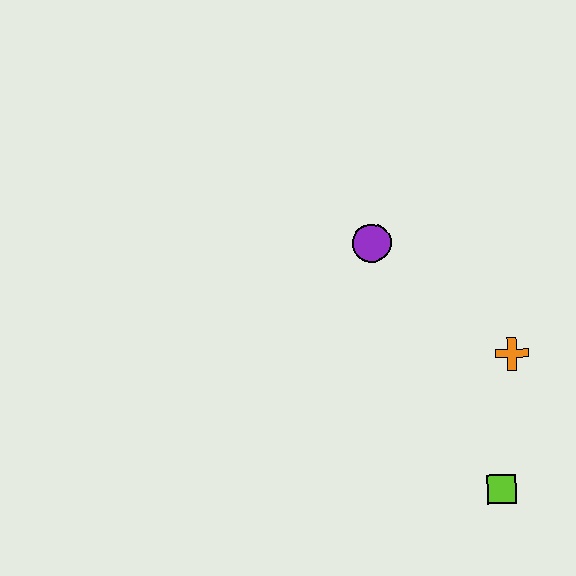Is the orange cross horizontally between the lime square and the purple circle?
No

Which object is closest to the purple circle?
The orange cross is closest to the purple circle.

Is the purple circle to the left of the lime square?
Yes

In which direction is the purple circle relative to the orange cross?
The purple circle is to the left of the orange cross.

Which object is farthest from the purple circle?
The lime square is farthest from the purple circle.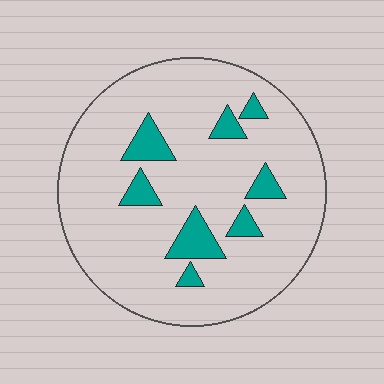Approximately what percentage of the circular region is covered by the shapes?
Approximately 10%.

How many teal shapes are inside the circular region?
8.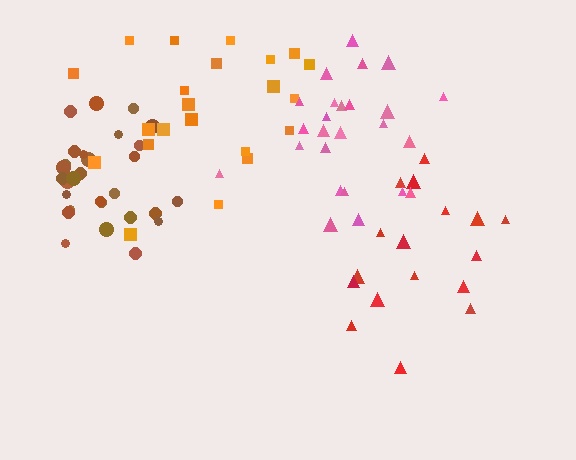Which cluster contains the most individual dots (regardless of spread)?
Brown (29).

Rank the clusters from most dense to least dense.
brown, pink, orange, red.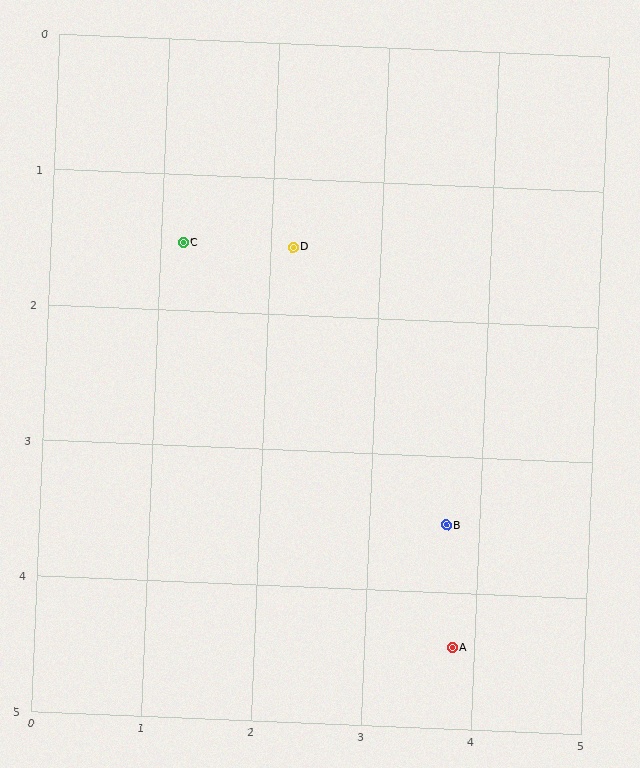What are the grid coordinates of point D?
Point D is at approximately (2.2, 1.5).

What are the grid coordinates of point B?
Point B is at approximately (3.7, 3.5).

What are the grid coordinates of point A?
Point A is at approximately (3.8, 4.4).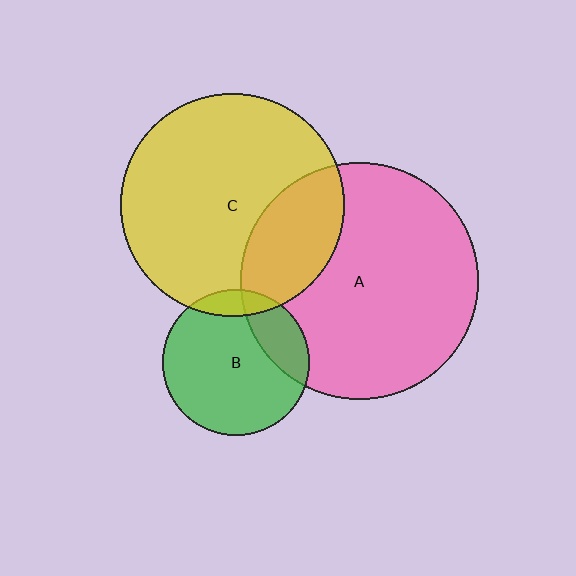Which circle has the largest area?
Circle A (pink).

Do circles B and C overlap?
Yes.